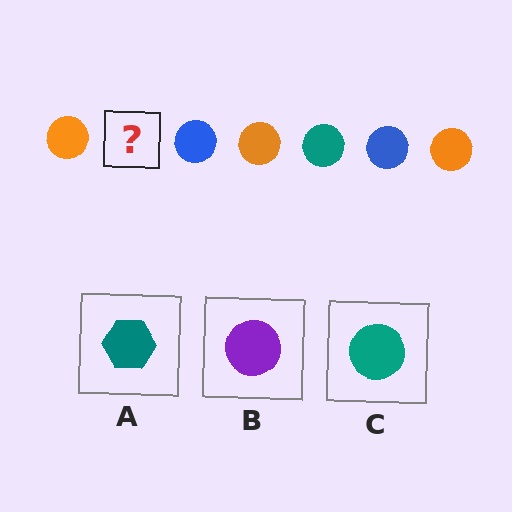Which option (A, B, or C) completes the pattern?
C.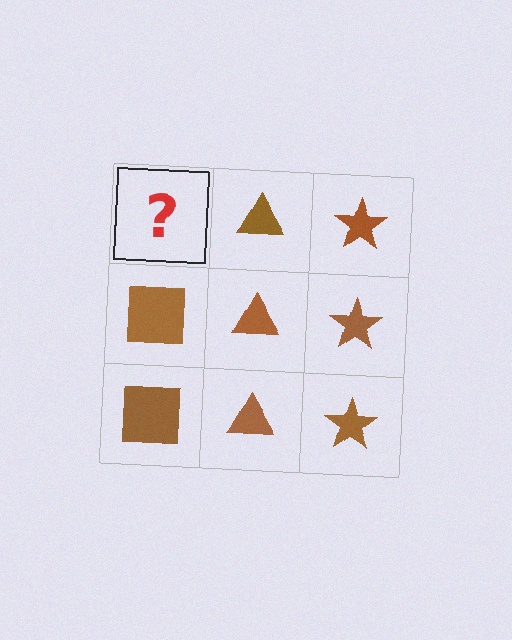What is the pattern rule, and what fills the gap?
The rule is that each column has a consistent shape. The gap should be filled with a brown square.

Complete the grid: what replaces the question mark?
The question mark should be replaced with a brown square.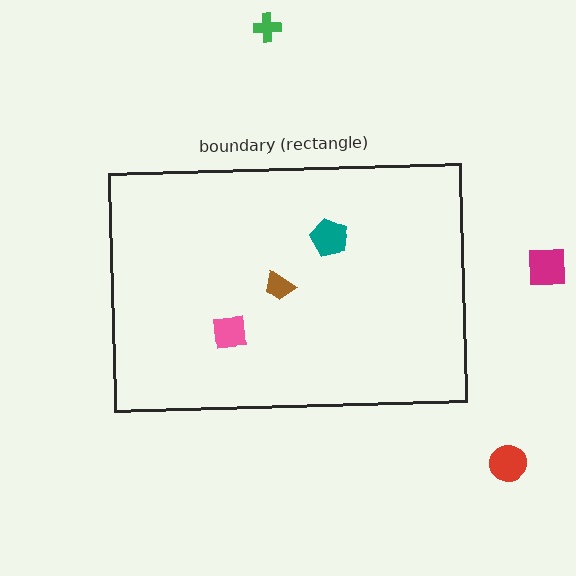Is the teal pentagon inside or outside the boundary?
Inside.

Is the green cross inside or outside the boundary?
Outside.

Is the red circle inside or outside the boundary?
Outside.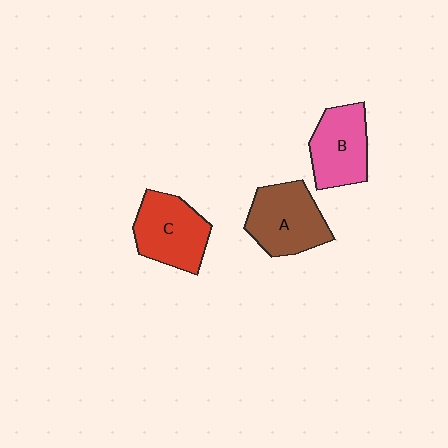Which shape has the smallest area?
Shape B (pink).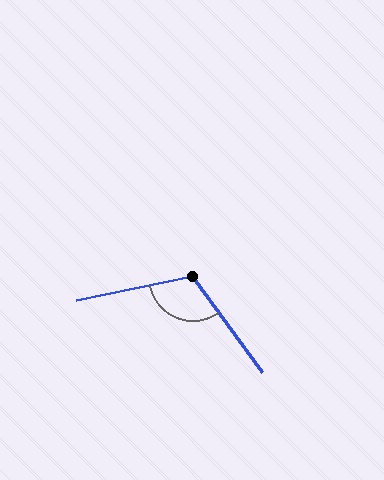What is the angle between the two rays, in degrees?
Approximately 115 degrees.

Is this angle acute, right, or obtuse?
It is obtuse.